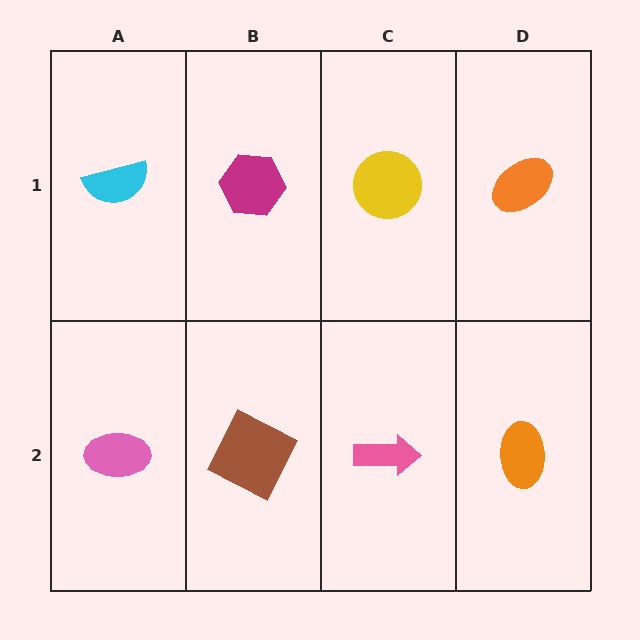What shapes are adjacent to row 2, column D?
An orange ellipse (row 1, column D), a pink arrow (row 2, column C).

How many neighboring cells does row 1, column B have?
3.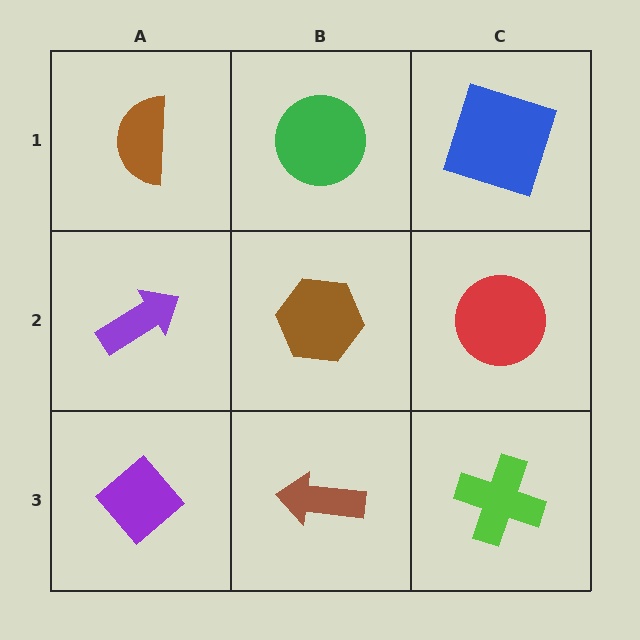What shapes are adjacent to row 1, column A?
A purple arrow (row 2, column A), a green circle (row 1, column B).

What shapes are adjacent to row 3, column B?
A brown hexagon (row 2, column B), a purple diamond (row 3, column A), a lime cross (row 3, column C).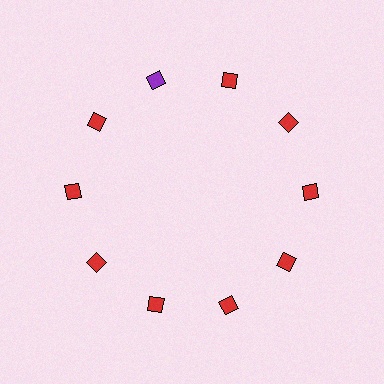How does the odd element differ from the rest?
It has a different color: purple instead of red.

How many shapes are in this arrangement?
There are 10 shapes arranged in a ring pattern.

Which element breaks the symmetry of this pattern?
The purple diamond at roughly the 11 o'clock position breaks the symmetry. All other shapes are red diamonds.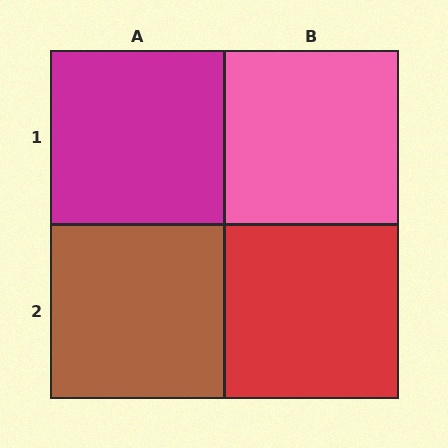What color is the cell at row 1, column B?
Pink.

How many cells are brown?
1 cell is brown.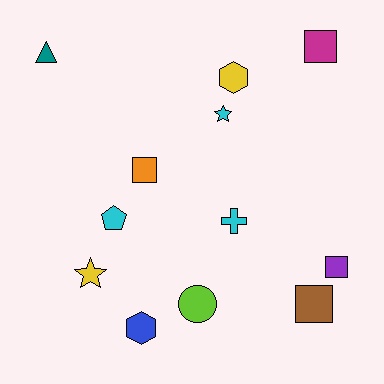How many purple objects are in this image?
There is 1 purple object.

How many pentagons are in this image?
There is 1 pentagon.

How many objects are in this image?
There are 12 objects.